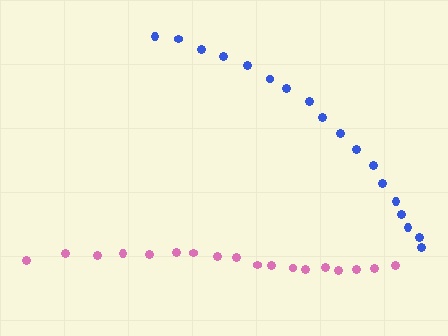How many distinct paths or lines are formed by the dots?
There are 2 distinct paths.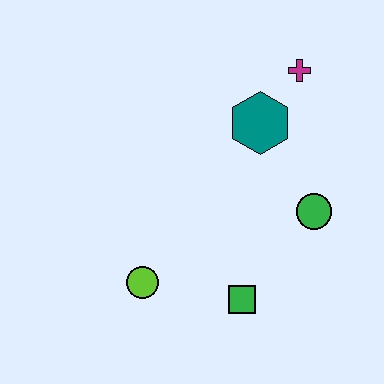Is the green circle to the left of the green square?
No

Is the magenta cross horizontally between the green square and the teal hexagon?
No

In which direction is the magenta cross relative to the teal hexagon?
The magenta cross is above the teal hexagon.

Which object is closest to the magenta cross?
The teal hexagon is closest to the magenta cross.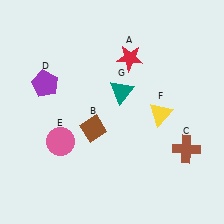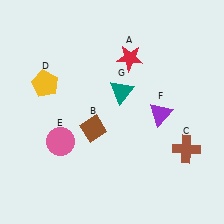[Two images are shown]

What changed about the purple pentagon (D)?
In Image 1, D is purple. In Image 2, it changed to yellow.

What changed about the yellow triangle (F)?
In Image 1, F is yellow. In Image 2, it changed to purple.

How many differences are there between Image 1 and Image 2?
There are 2 differences between the two images.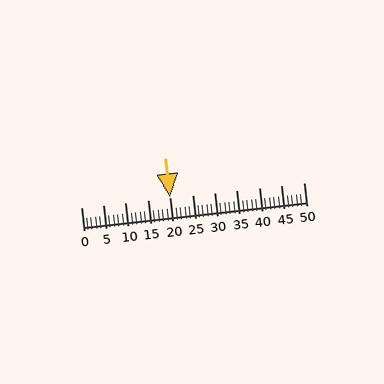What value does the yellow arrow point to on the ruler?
The yellow arrow points to approximately 20.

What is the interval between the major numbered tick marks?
The major tick marks are spaced 5 units apart.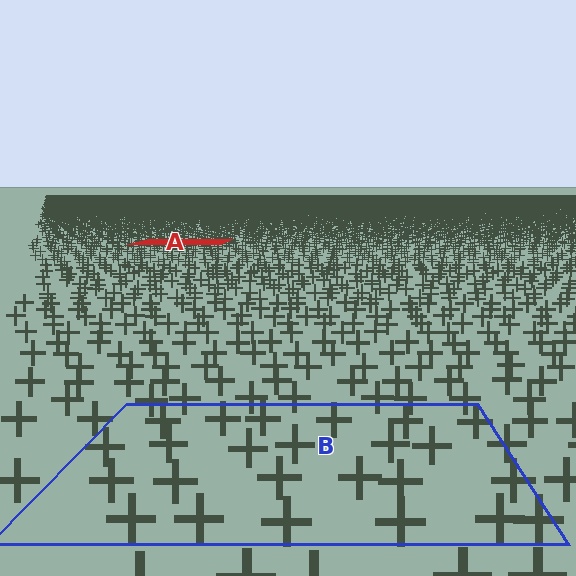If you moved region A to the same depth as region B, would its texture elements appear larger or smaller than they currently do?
They would appear larger. At a closer depth, the same texture elements are projected at a bigger on-screen size.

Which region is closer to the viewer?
Region B is closer. The texture elements there are larger and more spread out.